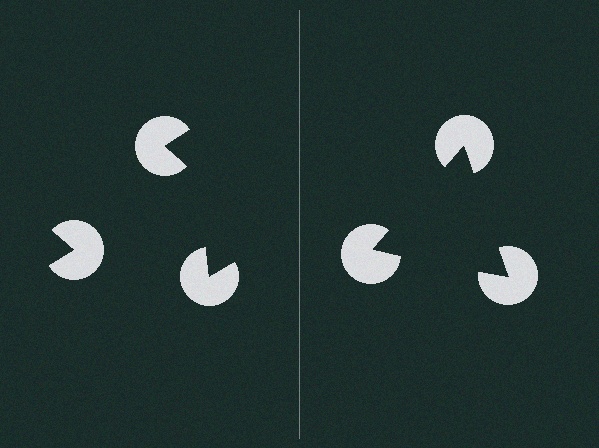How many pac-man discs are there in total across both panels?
6 — 3 on each side.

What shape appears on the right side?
An illusory triangle.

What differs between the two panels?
The pac-man discs are positioned identically on both sides; only the wedge orientations differ. On the right they align to a triangle; on the left they are misaligned.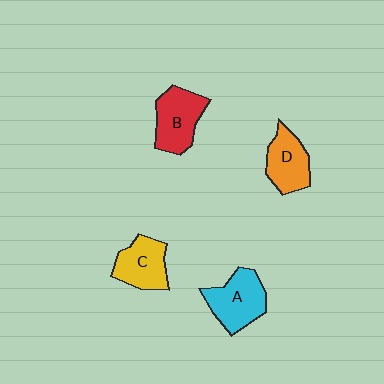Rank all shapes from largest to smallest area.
From largest to smallest: A (cyan), B (red), C (yellow), D (orange).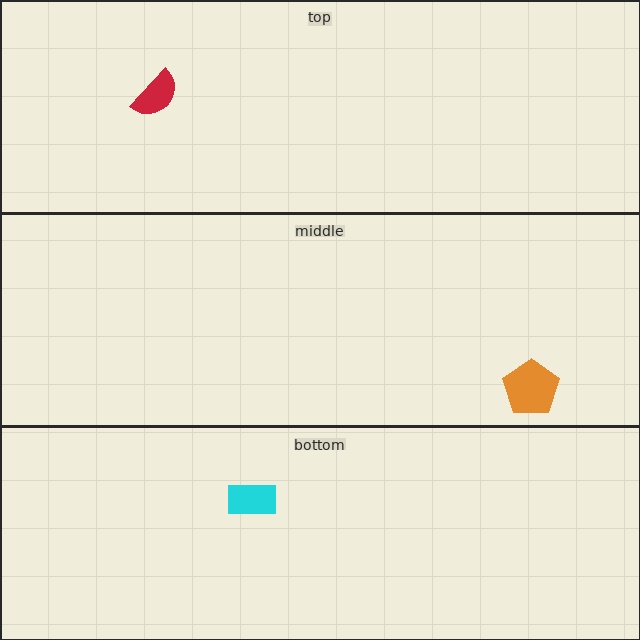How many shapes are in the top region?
1.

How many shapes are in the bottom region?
1.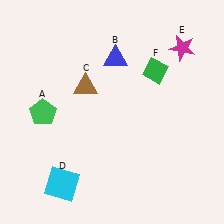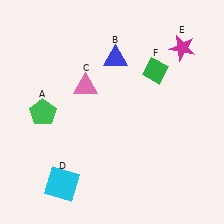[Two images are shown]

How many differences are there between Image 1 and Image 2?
There is 1 difference between the two images.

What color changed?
The triangle (C) changed from brown in Image 1 to pink in Image 2.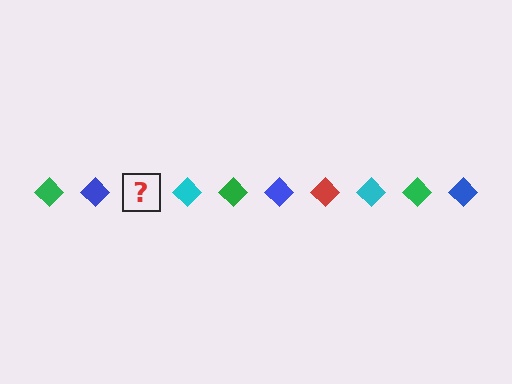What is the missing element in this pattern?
The missing element is a red diamond.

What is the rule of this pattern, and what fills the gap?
The rule is that the pattern cycles through green, blue, red, cyan diamonds. The gap should be filled with a red diamond.